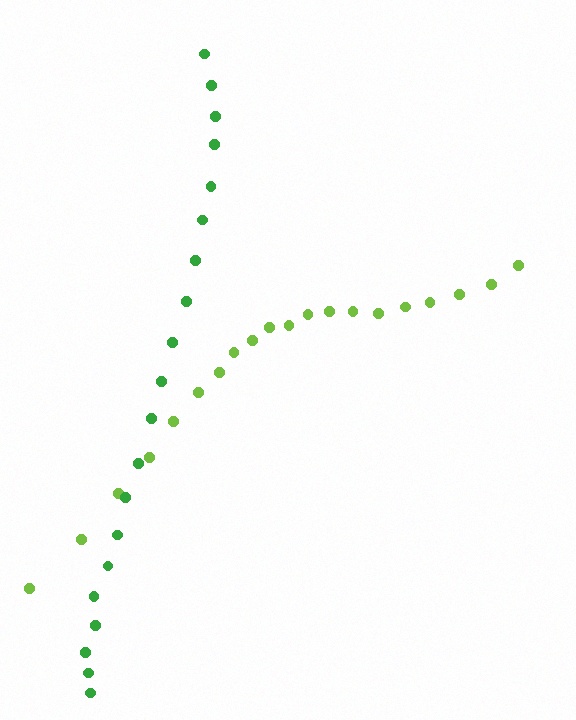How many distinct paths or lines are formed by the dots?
There are 2 distinct paths.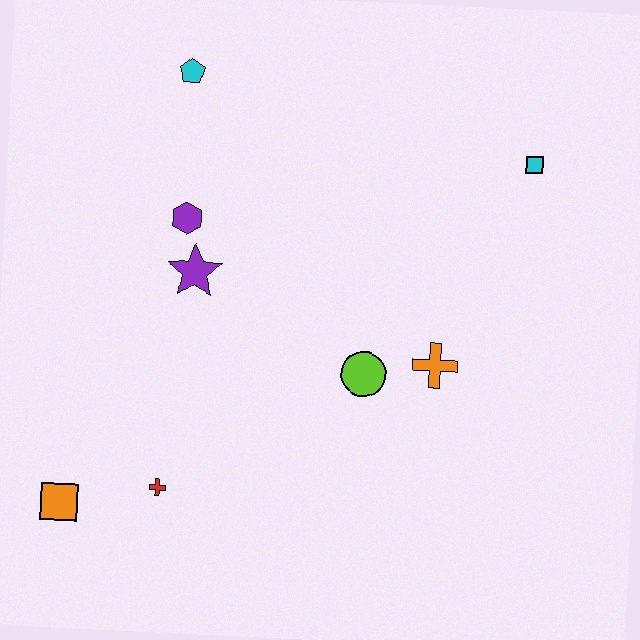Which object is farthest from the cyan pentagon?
The orange square is farthest from the cyan pentagon.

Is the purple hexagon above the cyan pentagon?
No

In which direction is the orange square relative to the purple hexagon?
The orange square is below the purple hexagon.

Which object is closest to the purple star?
The purple hexagon is closest to the purple star.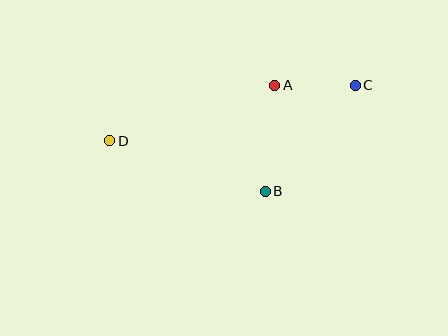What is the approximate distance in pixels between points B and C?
The distance between B and C is approximately 139 pixels.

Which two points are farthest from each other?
Points C and D are farthest from each other.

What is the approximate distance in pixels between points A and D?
The distance between A and D is approximately 174 pixels.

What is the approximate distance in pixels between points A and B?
The distance between A and B is approximately 107 pixels.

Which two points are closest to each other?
Points A and C are closest to each other.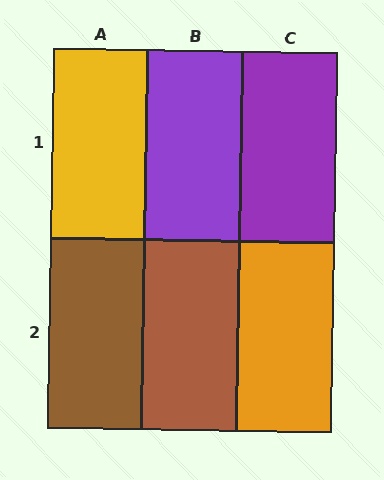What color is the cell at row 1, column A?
Yellow.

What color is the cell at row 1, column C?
Purple.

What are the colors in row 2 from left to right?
Brown, brown, orange.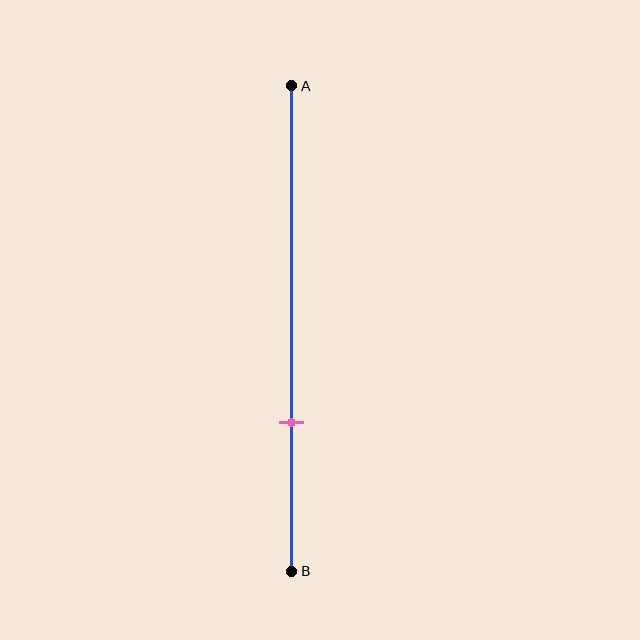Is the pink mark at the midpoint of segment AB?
No, the mark is at about 70% from A, not at the 50% midpoint.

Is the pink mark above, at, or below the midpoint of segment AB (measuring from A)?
The pink mark is below the midpoint of segment AB.